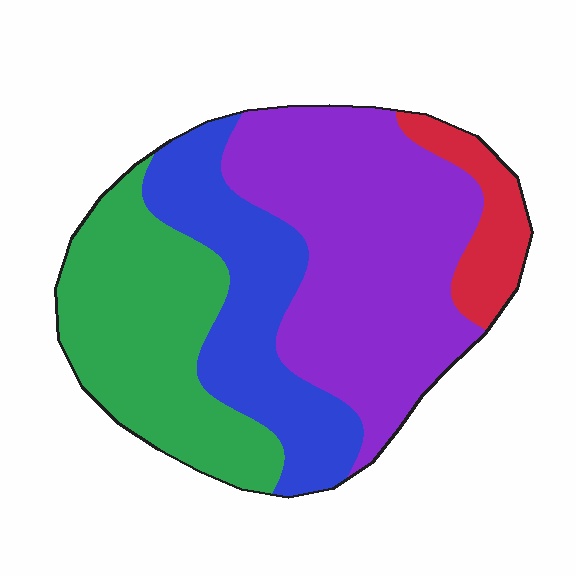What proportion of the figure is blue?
Blue takes up about one quarter (1/4) of the figure.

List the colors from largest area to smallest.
From largest to smallest: purple, green, blue, red.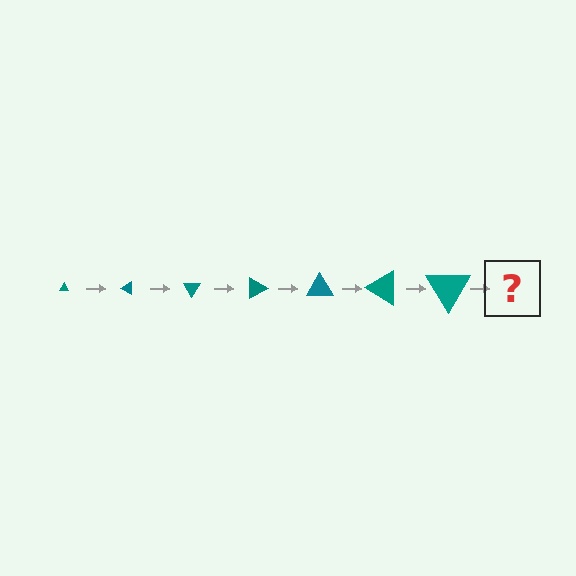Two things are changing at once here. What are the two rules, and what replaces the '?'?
The two rules are that the triangle grows larger each step and it rotates 30 degrees each step. The '?' should be a triangle, larger than the previous one and rotated 210 degrees from the start.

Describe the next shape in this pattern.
It should be a triangle, larger than the previous one and rotated 210 degrees from the start.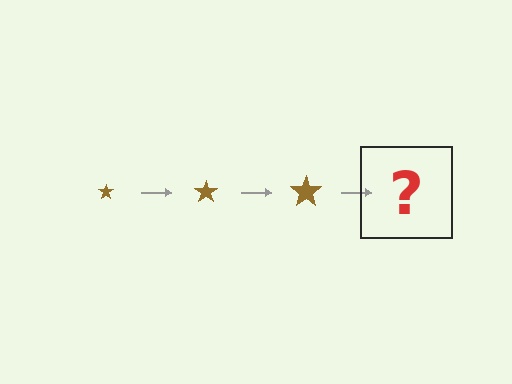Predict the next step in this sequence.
The next step is a brown star, larger than the previous one.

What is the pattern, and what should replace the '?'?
The pattern is that the star gets progressively larger each step. The '?' should be a brown star, larger than the previous one.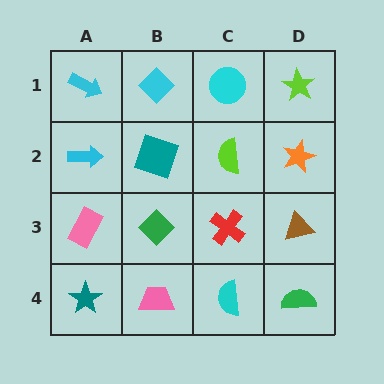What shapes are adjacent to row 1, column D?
An orange star (row 2, column D), a cyan circle (row 1, column C).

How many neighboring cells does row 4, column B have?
3.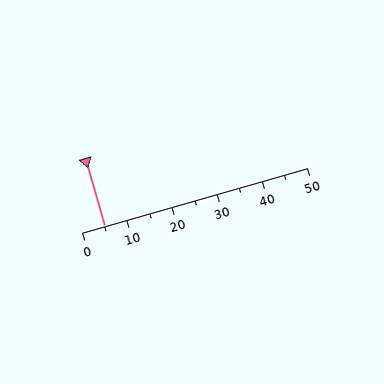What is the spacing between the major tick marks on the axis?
The major ticks are spaced 10 apart.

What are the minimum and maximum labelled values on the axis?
The axis runs from 0 to 50.